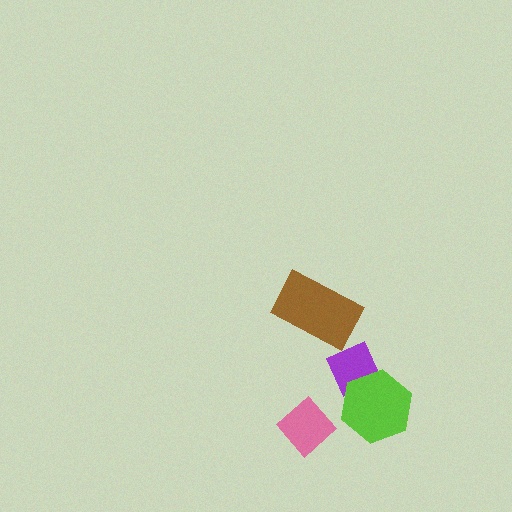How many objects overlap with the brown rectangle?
0 objects overlap with the brown rectangle.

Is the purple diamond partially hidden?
Yes, it is partially covered by another shape.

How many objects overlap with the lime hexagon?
1 object overlaps with the lime hexagon.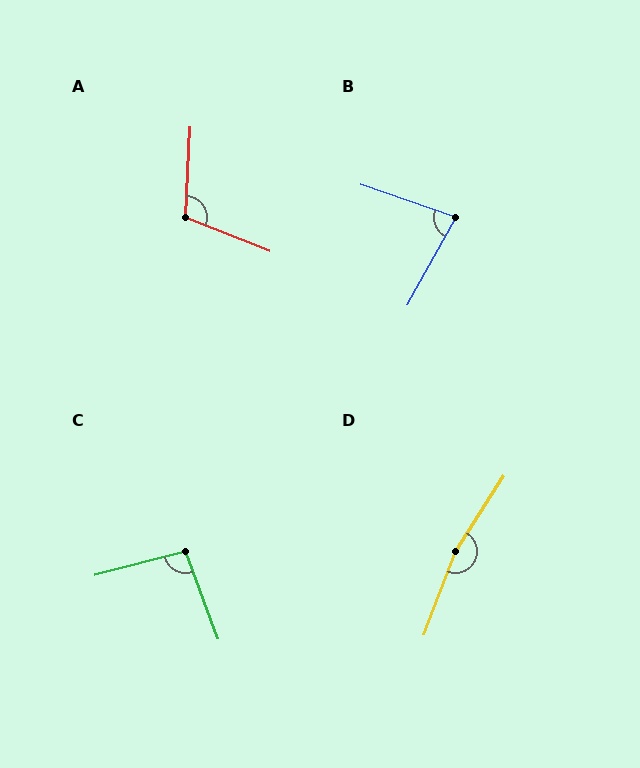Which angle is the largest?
D, at approximately 168 degrees.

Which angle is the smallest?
B, at approximately 80 degrees.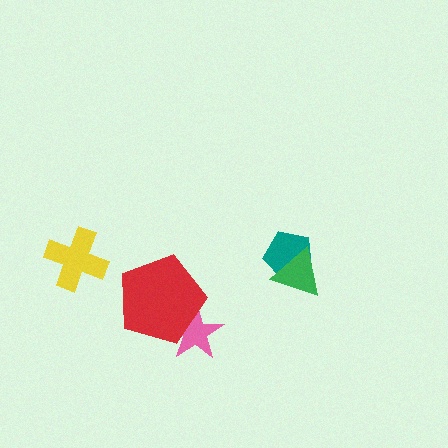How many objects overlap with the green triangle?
1 object overlaps with the green triangle.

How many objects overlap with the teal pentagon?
1 object overlaps with the teal pentagon.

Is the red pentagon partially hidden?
No, no other shape covers it.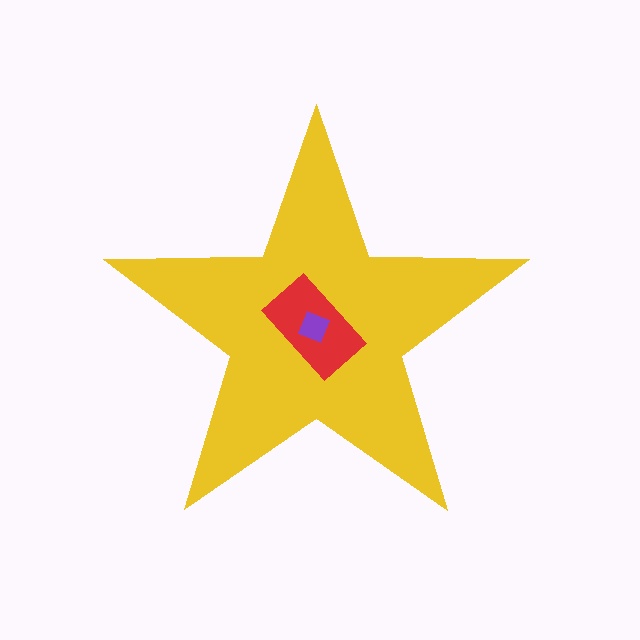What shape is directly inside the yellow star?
The red rectangle.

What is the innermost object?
The purple square.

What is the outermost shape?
The yellow star.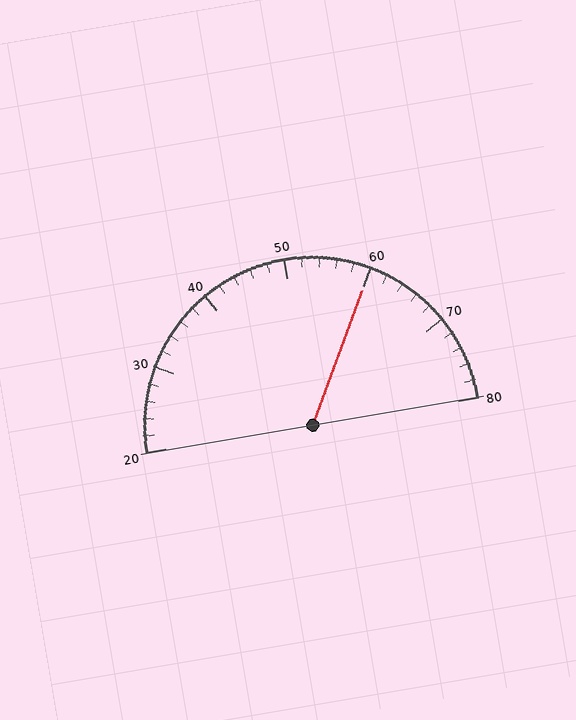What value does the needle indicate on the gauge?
The needle indicates approximately 60.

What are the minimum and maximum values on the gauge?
The gauge ranges from 20 to 80.